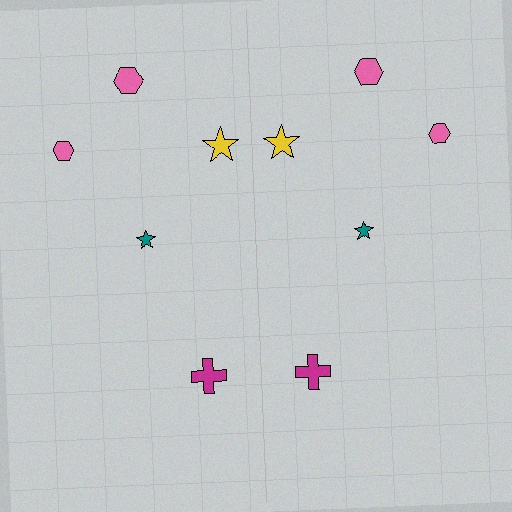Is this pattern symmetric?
Yes, this pattern has bilateral (reflection) symmetry.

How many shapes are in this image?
There are 10 shapes in this image.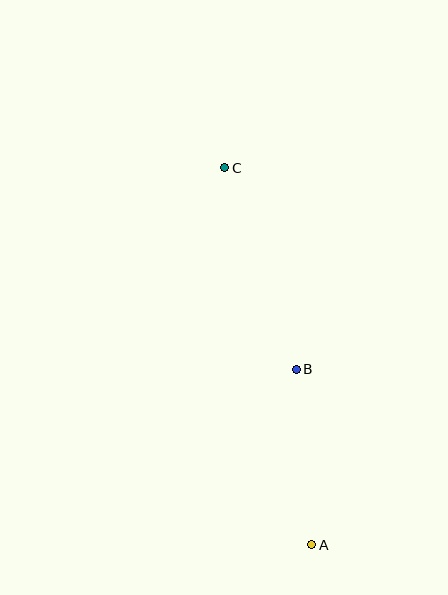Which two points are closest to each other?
Points A and B are closest to each other.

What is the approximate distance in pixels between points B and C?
The distance between B and C is approximately 214 pixels.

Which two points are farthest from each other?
Points A and C are farthest from each other.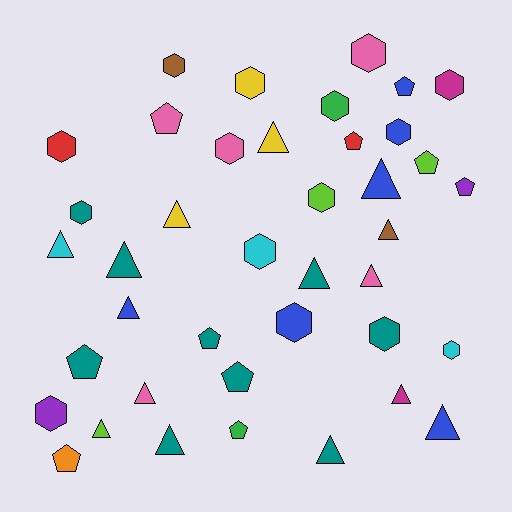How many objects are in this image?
There are 40 objects.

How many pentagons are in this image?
There are 10 pentagons.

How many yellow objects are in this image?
There are 3 yellow objects.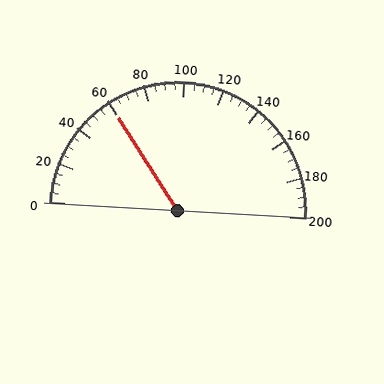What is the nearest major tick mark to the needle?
The nearest major tick mark is 60.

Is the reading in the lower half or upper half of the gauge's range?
The reading is in the lower half of the range (0 to 200).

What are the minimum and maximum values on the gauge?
The gauge ranges from 0 to 200.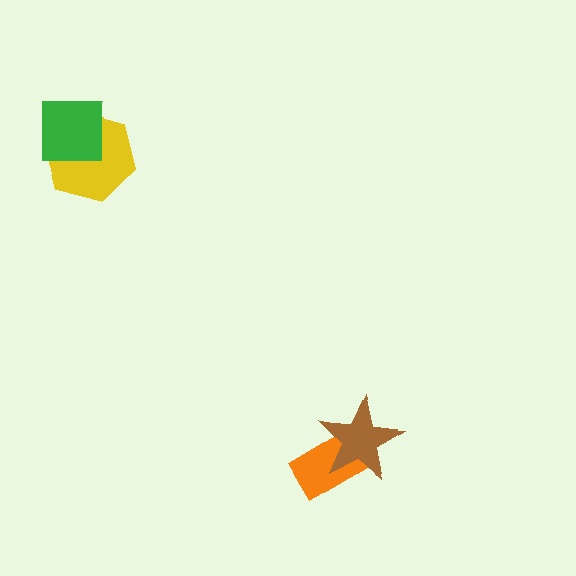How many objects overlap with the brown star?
1 object overlaps with the brown star.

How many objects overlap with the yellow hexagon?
1 object overlaps with the yellow hexagon.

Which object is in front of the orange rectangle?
The brown star is in front of the orange rectangle.